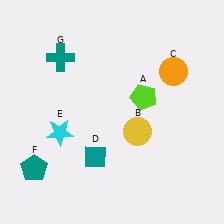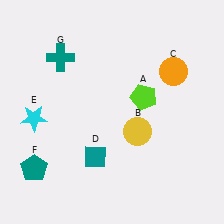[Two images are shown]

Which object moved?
The cyan star (E) moved left.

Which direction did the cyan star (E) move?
The cyan star (E) moved left.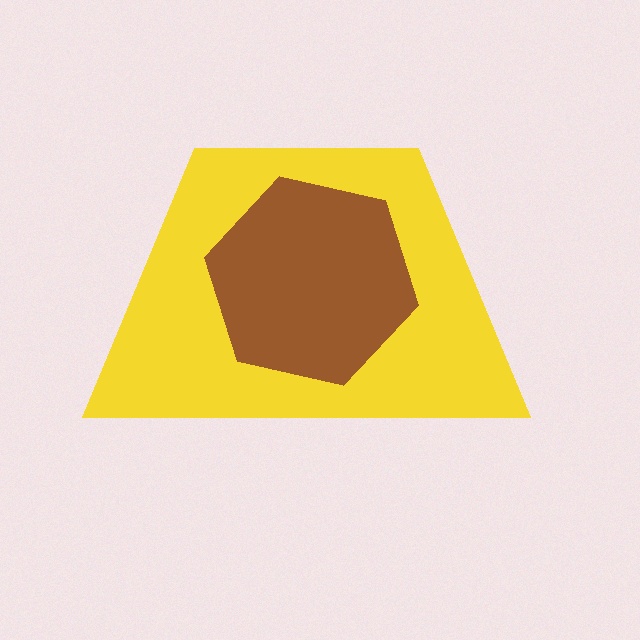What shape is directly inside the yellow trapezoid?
The brown hexagon.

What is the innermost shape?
The brown hexagon.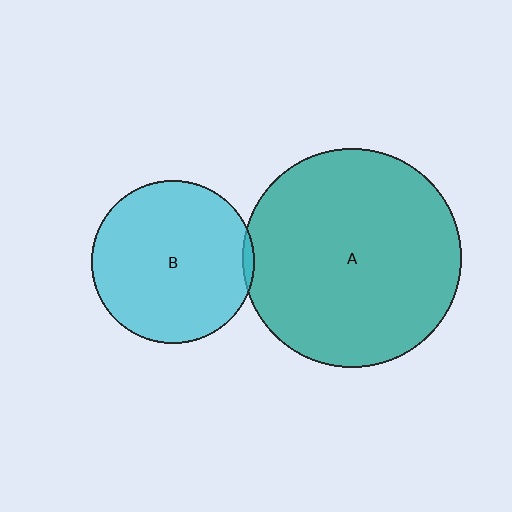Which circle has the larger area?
Circle A (teal).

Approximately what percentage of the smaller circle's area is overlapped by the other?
Approximately 5%.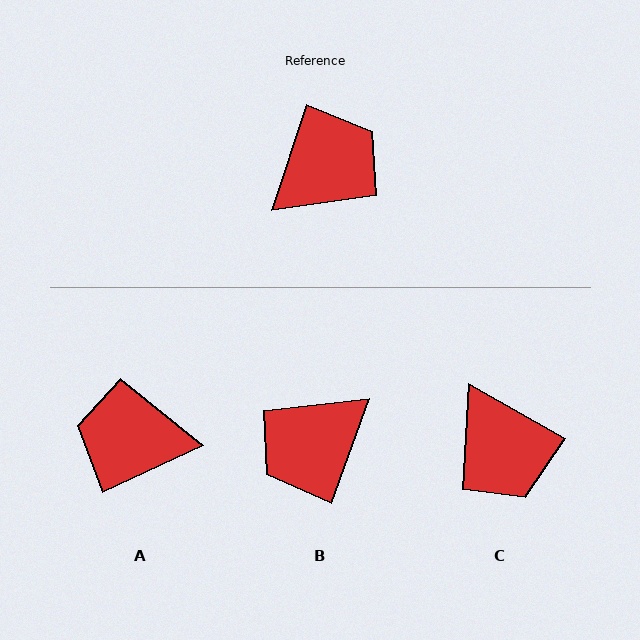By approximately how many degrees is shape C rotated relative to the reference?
Approximately 102 degrees clockwise.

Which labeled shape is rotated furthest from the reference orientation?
B, about 178 degrees away.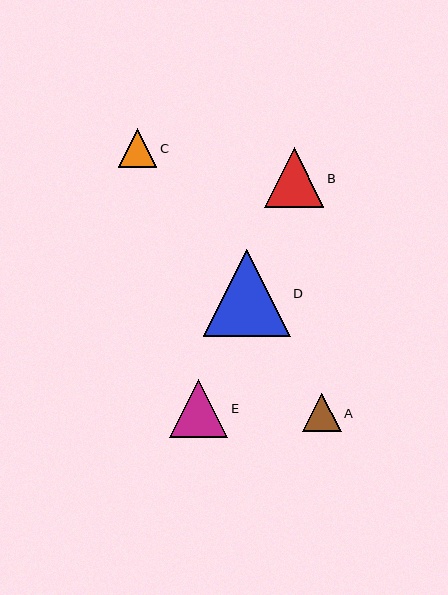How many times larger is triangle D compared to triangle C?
Triangle D is approximately 2.2 times the size of triangle C.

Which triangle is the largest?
Triangle D is the largest with a size of approximately 87 pixels.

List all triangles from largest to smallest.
From largest to smallest: D, B, E, C, A.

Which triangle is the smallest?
Triangle A is the smallest with a size of approximately 39 pixels.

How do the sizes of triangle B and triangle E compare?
Triangle B and triangle E are approximately the same size.